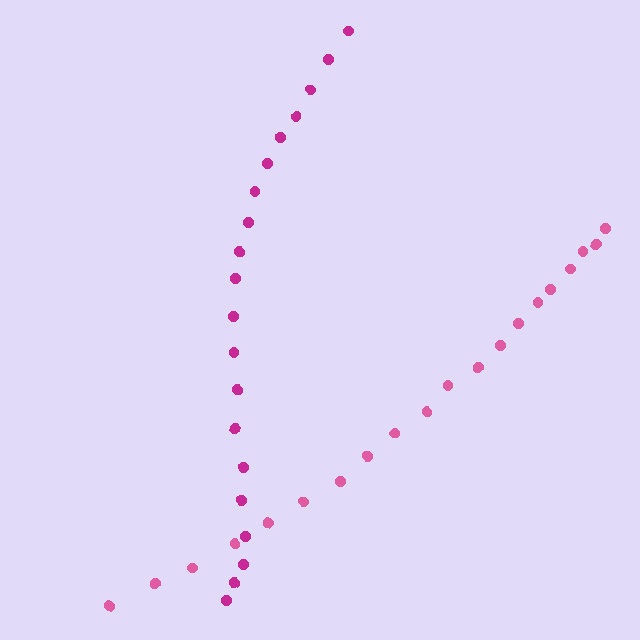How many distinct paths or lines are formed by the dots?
There are 2 distinct paths.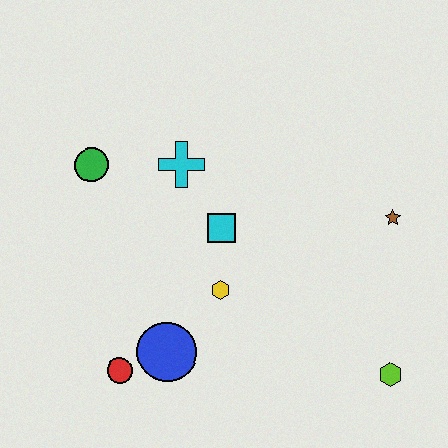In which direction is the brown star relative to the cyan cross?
The brown star is to the right of the cyan cross.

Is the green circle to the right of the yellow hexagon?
No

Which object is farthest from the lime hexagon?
The green circle is farthest from the lime hexagon.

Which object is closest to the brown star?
The lime hexagon is closest to the brown star.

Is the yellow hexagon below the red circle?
No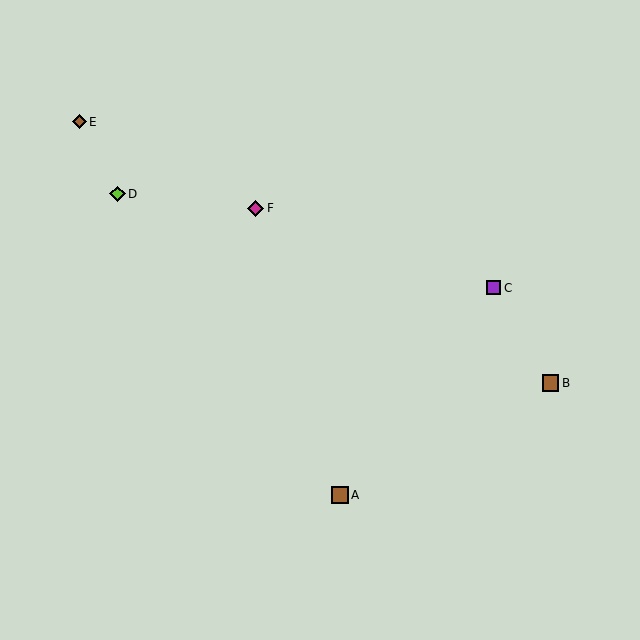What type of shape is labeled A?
Shape A is a brown square.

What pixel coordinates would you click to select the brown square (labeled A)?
Click at (340, 495) to select the brown square A.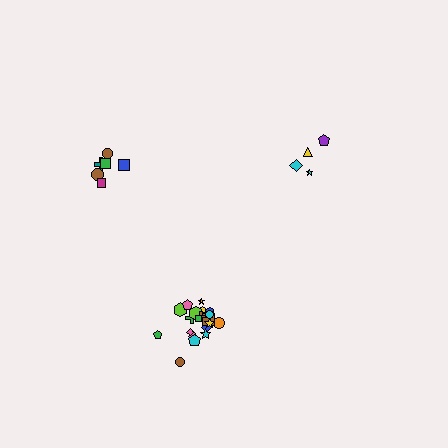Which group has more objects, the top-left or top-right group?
The top-left group.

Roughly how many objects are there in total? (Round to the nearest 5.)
Roughly 30 objects in total.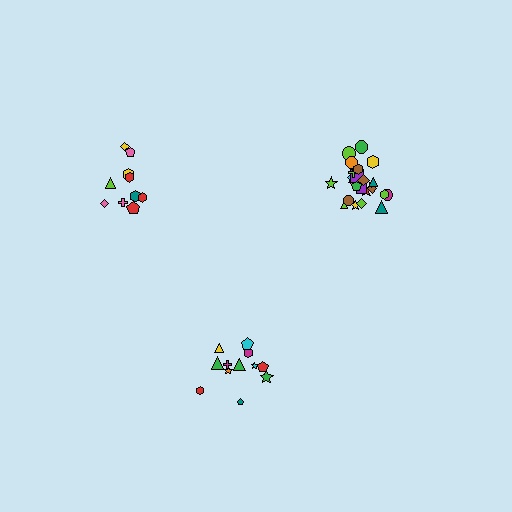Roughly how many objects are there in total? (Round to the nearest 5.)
Roughly 45 objects in total.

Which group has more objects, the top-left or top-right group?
The top-right group.